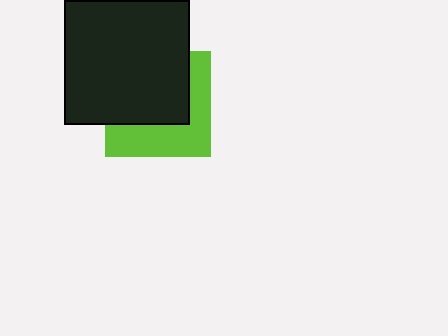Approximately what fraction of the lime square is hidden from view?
Roughly 55% of the lime square is hidden behind the black square.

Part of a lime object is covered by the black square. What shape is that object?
It is a square.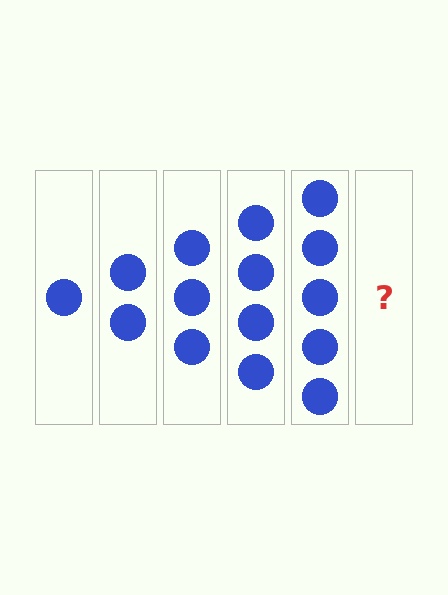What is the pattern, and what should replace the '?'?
The pattern is that each step adds one more circle. The '?' should be 6 circles.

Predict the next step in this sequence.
The next step is 6 circles.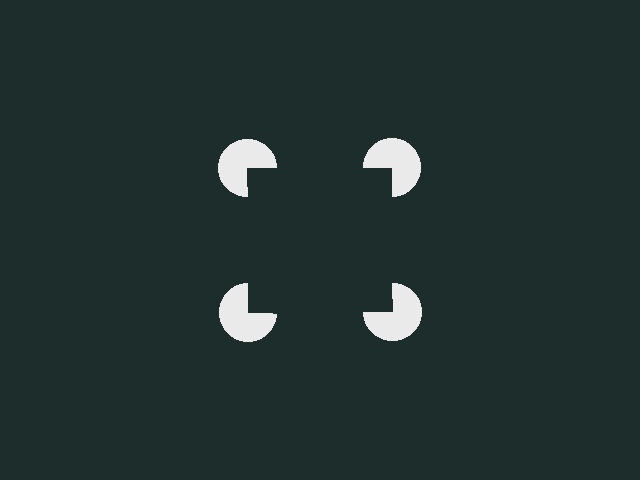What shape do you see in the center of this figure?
An illusory square — its edges are inferred from the aligned wedge cuts in the pac-man discs, not physically drawn.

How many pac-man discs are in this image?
There are 4 — one at each vertex of the illusory square.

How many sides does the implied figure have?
4 sides.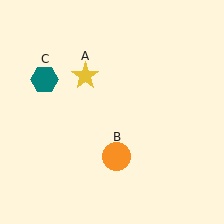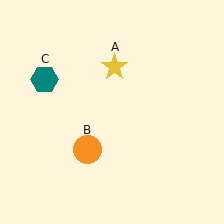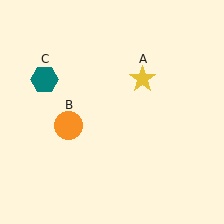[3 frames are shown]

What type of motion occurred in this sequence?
The yellow star (object A), orange circle (object B) rotated clockwise around the center of the scene.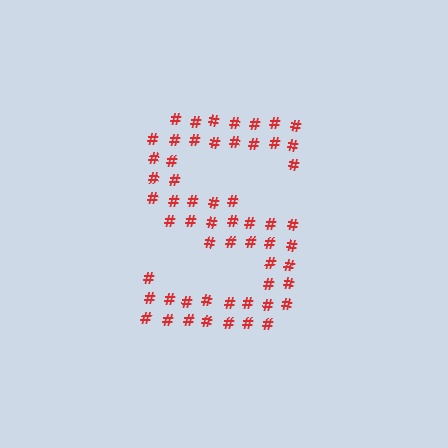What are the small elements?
The small elements are hash symbols.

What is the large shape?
The large shape is the letter S.